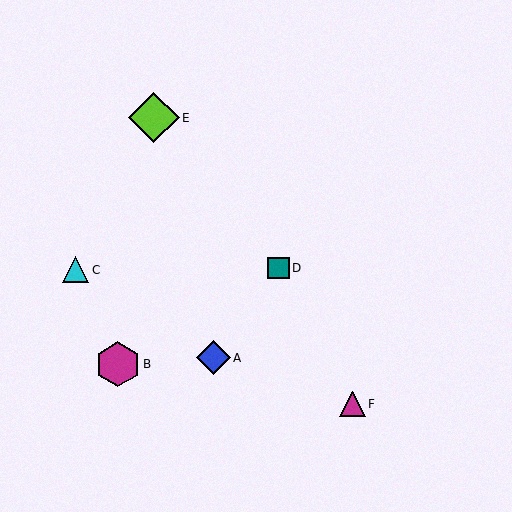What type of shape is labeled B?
Shape B is a magenta hexagon.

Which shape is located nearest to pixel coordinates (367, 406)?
The magenta triangle (labeled F) at (353, 404) is nearest to that location.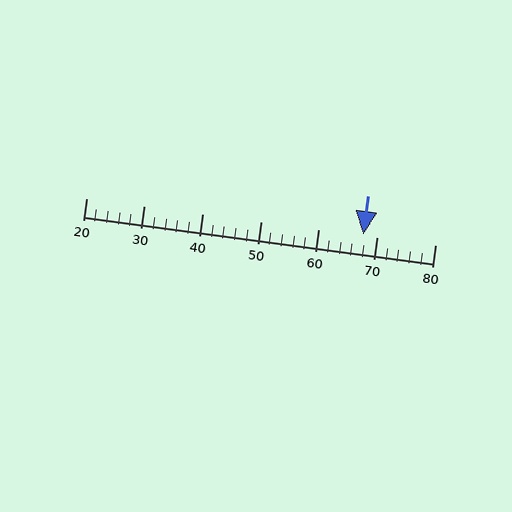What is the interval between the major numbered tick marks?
The major tick marks are spaced 10 units apart.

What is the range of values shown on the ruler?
The ruler shows values from 20 to 80.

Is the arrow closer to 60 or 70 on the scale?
The arrow is closer to 70.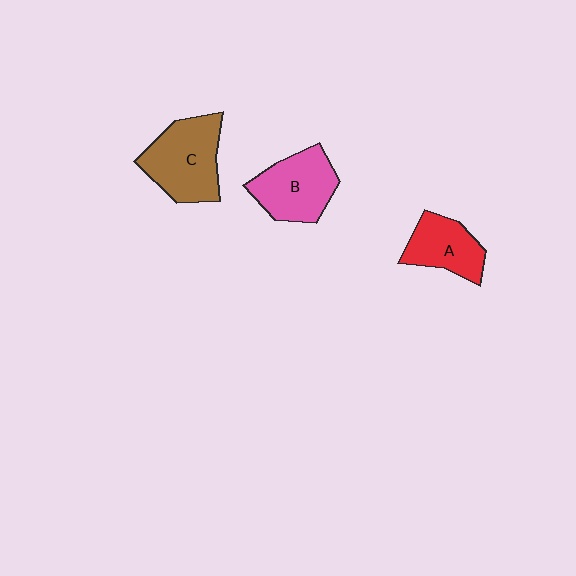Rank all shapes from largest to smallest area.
From largest to smallest: C (brown), B (pink), A (red).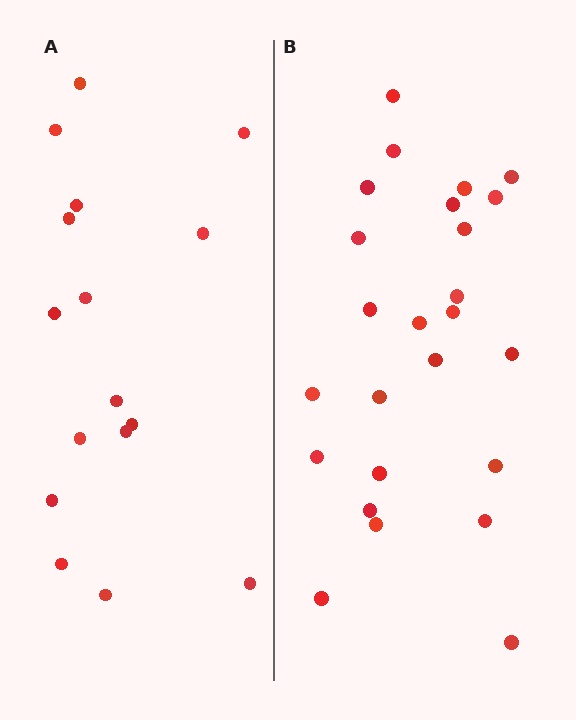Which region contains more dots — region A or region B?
Region B (the right region) has more dots.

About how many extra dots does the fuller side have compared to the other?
Region B has roughly 8 or so more dots than region A.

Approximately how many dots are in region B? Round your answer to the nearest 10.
About 20 dots. (The exact count is 25, which rounds to 20.)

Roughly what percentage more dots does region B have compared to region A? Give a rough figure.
About 55% more.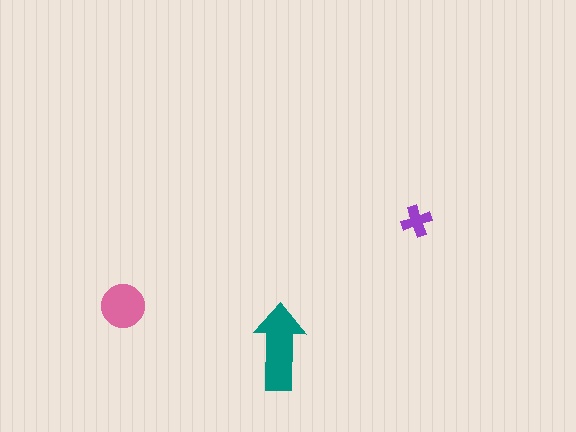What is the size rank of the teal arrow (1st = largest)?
1st.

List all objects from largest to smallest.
The teal arrow, the pink circle, the purple cross.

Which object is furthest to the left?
The pink circle is leftmost.